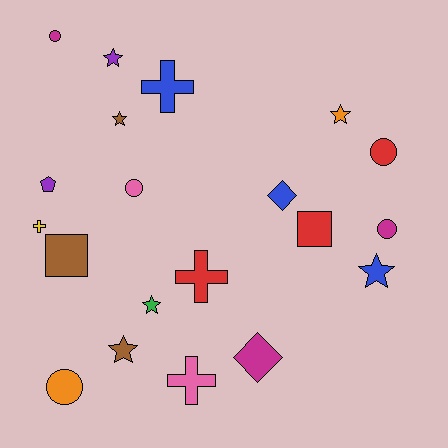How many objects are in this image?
There are 20 objects.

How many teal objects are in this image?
There are no teal objects.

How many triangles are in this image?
There are no triangles.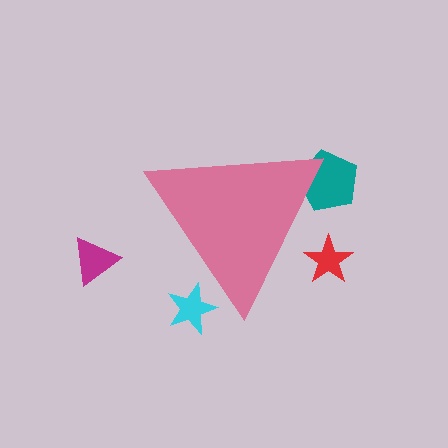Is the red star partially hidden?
Yes, the red star is partially hidden behind the pink triangle.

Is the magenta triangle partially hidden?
No, the magenta triangle is fully visible.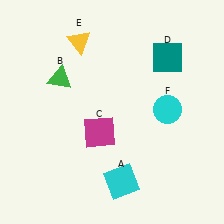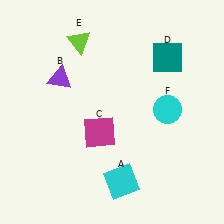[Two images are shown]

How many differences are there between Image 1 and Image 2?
There are 2 differences between the two images.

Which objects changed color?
B changed from green to purple. E changed from yellow to lime.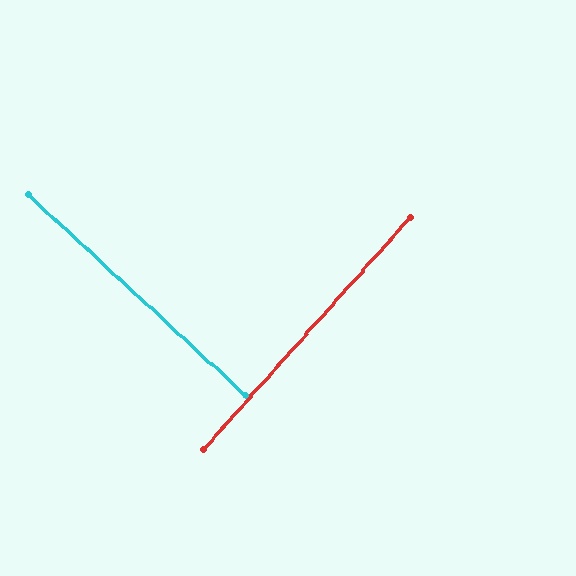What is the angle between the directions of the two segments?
Approximately 89 degrees.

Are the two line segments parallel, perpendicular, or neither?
Perpendicular — they meet at approximately 89°.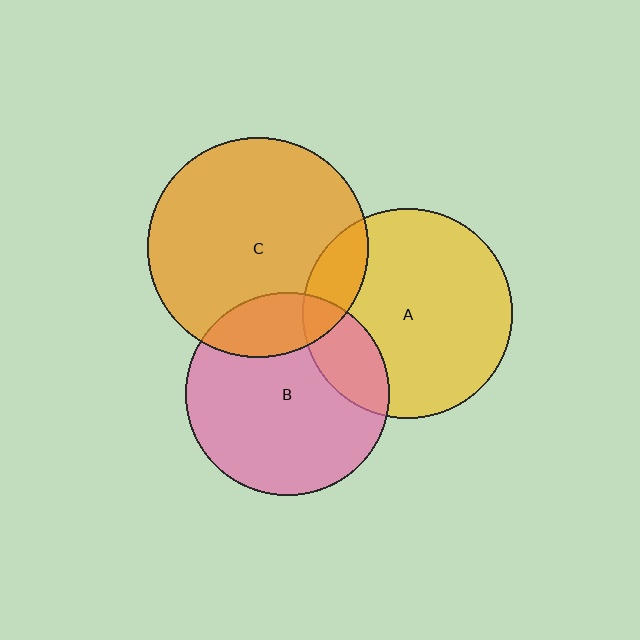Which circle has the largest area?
Circle C (orange).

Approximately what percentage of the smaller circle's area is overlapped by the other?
Approximately 15%.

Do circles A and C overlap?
Yes.